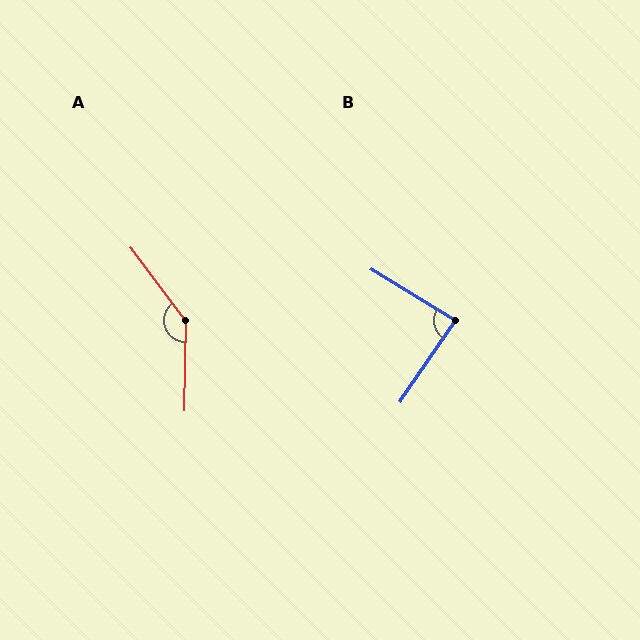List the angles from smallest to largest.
B (88°), A (142°).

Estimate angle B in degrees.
Approximately 88 degrees.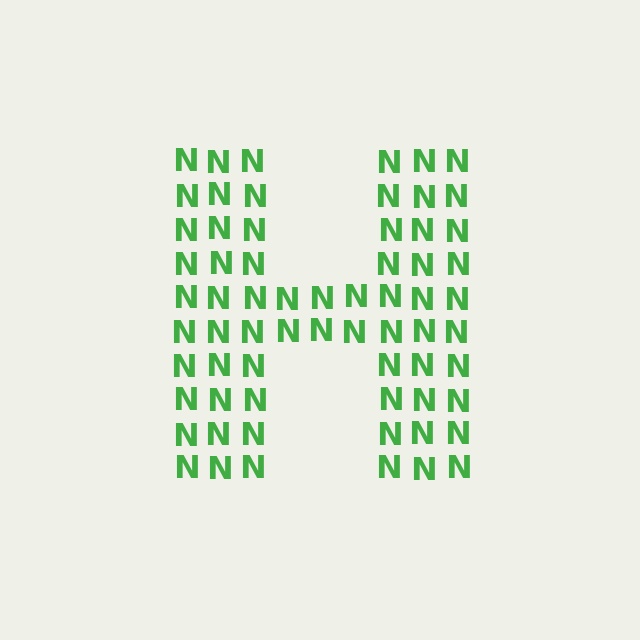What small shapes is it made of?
It is made of small letter N's.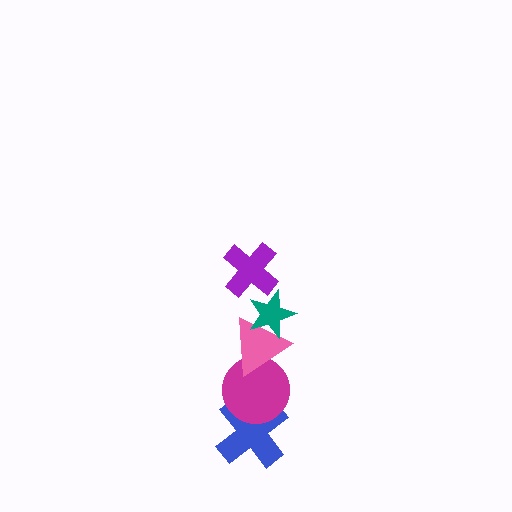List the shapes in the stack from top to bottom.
From top to bottom: the purple cross, the teal star, the pink triangle, the magenta circle, the blue cross.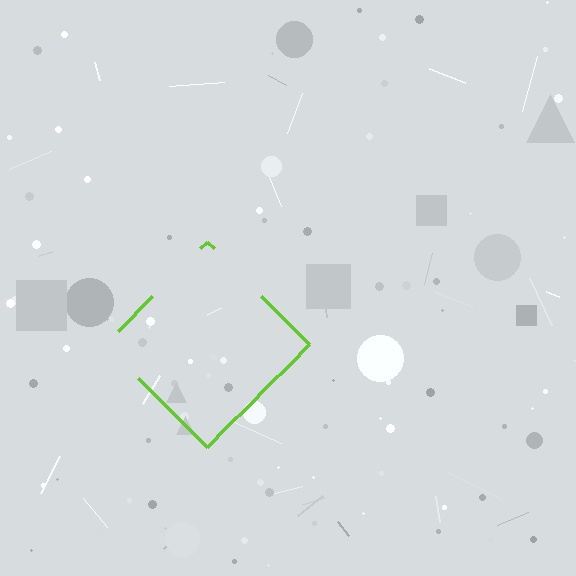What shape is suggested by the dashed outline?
The dashed outline suggests a diamond.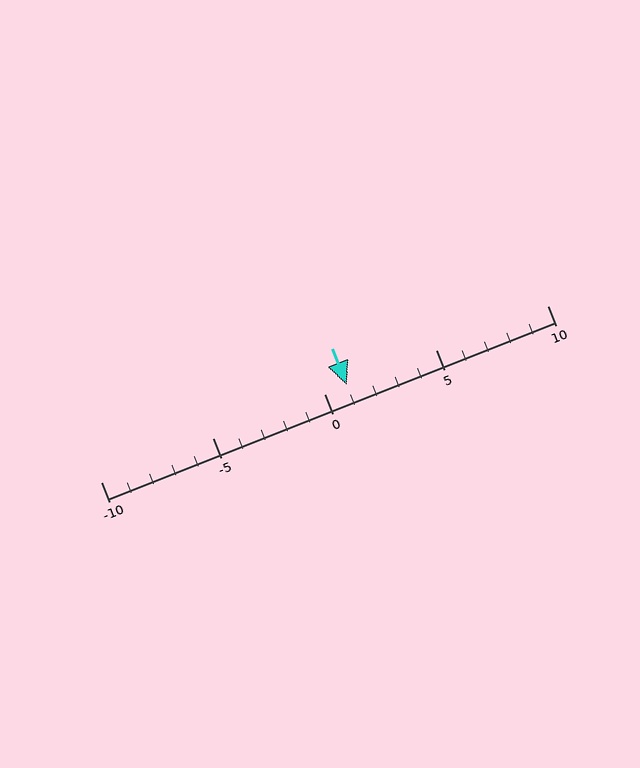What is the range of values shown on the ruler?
The ruler shows values from -10 to 10.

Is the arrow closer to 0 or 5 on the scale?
The arrow is closer to 0.